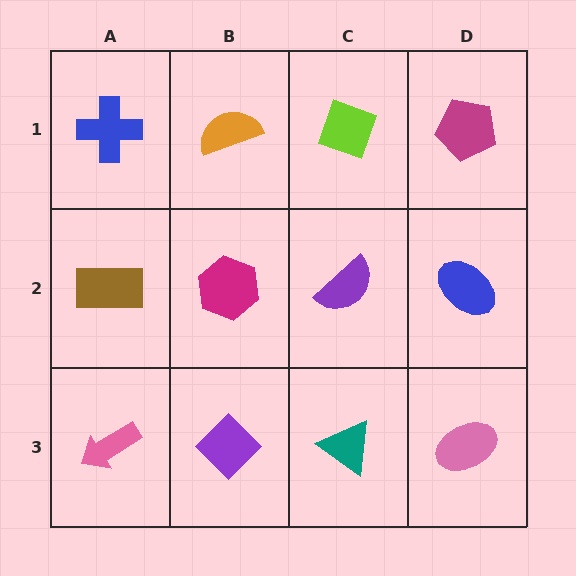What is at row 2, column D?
A blue ellipse.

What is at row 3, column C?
A teal triangle.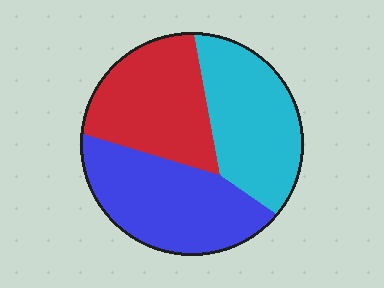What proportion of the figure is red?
Red covers 32% of the figure.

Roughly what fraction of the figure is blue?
Blue covers roughly 35% of the figure.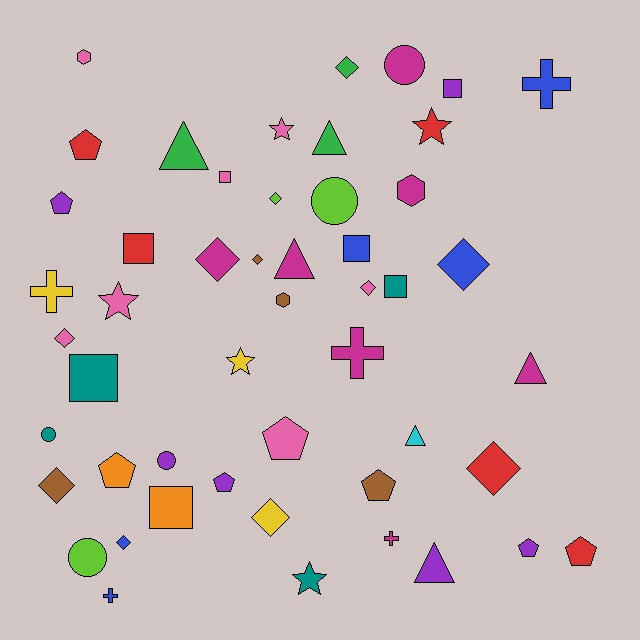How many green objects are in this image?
There are 3 green objects.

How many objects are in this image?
There are 50 objects.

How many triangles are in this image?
There are 6 triangles.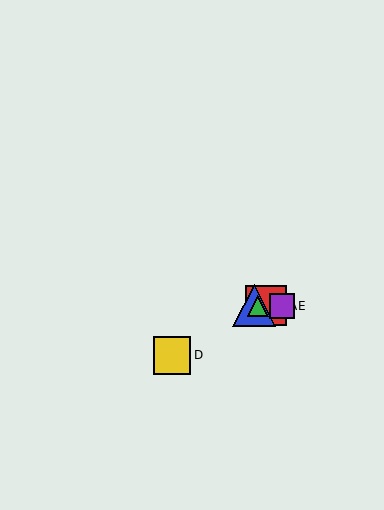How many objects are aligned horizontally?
4 objects (A, B, C, E) are aligned horizontally.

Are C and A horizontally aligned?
Yes, both are at y≈306.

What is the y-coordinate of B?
Object B is at y≈306.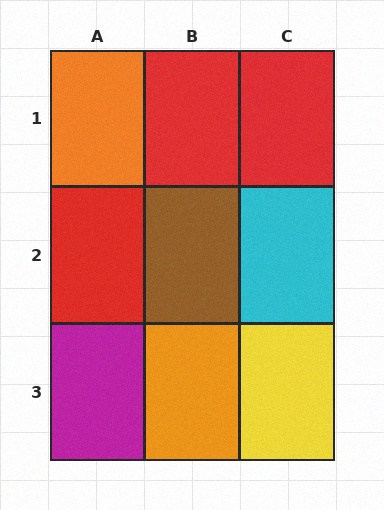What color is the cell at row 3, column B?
Orange.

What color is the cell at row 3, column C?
Yellow.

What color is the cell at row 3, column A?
Magenta.